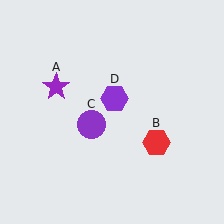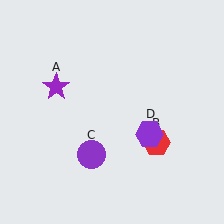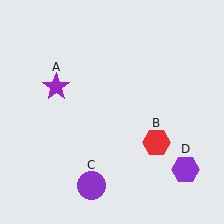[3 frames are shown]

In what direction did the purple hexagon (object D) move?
The purple hexagon (object D) moved down and to the right.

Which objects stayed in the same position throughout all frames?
Purple star (object A) and red hexagon (object B) remained stationary.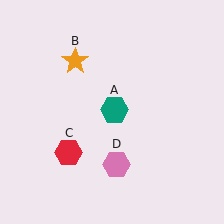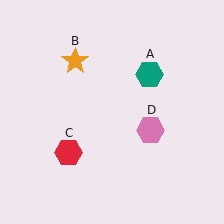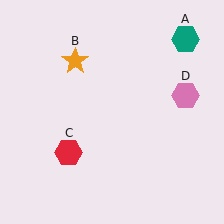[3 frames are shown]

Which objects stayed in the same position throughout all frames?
Orange star (object B) and red hexagon (object C) remained stationary.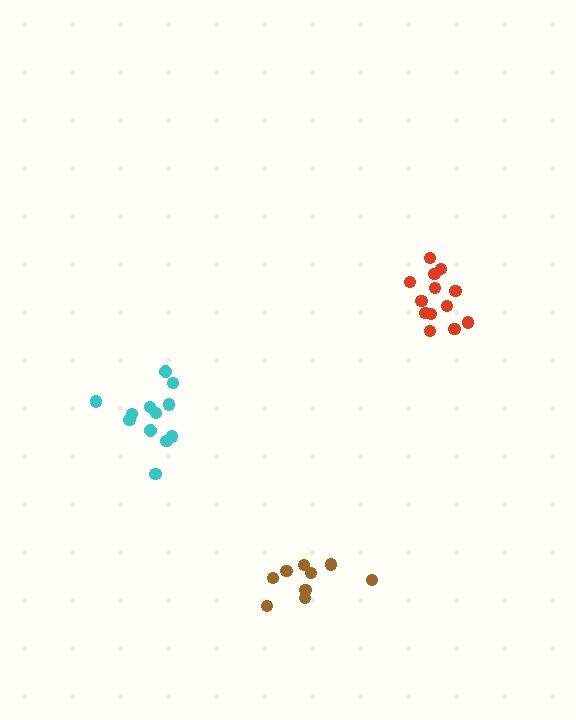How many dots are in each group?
Group 1: 9 dots, Group 2: 12 dots, Group 3: 13 dots (34 total).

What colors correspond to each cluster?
The clusters are colored: brown, cyan, red.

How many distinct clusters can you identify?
There are 3 distinct clusters.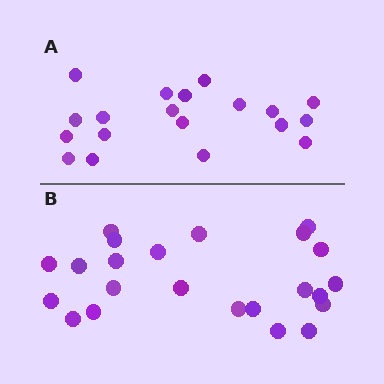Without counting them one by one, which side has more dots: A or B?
Region B (the bottom region) has more dots.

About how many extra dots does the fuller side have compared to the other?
Region B has about 4 more dots than region A.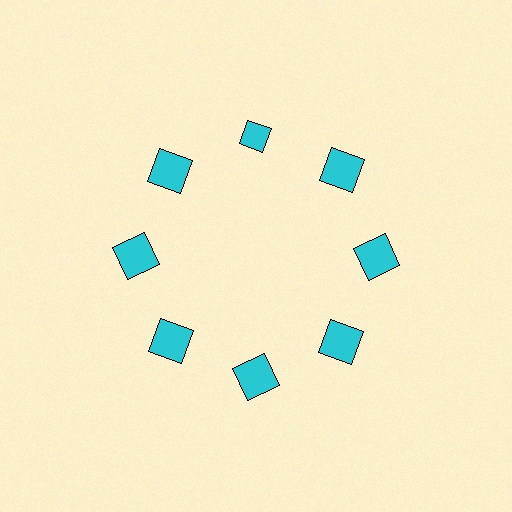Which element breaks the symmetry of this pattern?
The cyan diamond at roughly the 12 o'clock position breaks the symmetry. All other shapes are cyan squares.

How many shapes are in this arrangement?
There are 8 shapes arranged in a ring pattern.